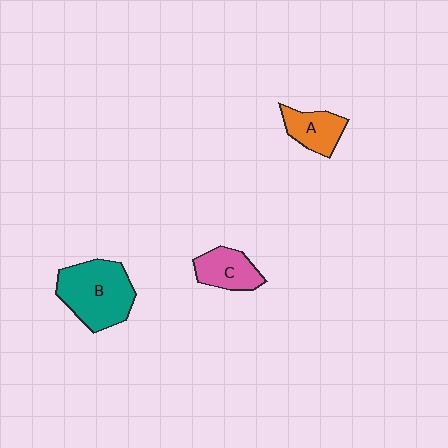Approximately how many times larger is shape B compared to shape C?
Approximately 1.8 times.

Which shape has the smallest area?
Shape A (orange).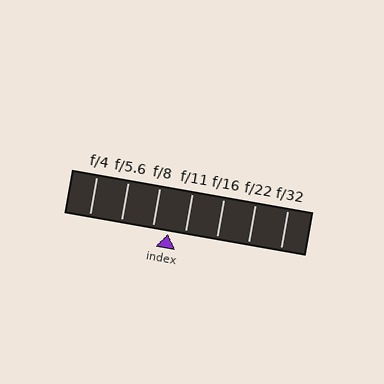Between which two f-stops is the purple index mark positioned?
The index mark is between f/8 and f/11.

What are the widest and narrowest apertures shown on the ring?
The widest aperture shown is f/4 and the narrowest is f/32.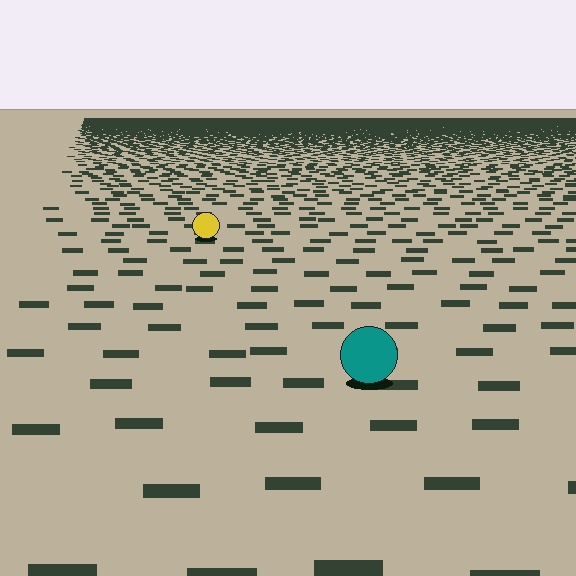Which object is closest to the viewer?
The teal circle is closest. The texture marks near it are larger and more spread out.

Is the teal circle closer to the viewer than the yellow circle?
Yes. The teal circle is closer — you can tell from the texture gradient: the ground texture is coarser near it.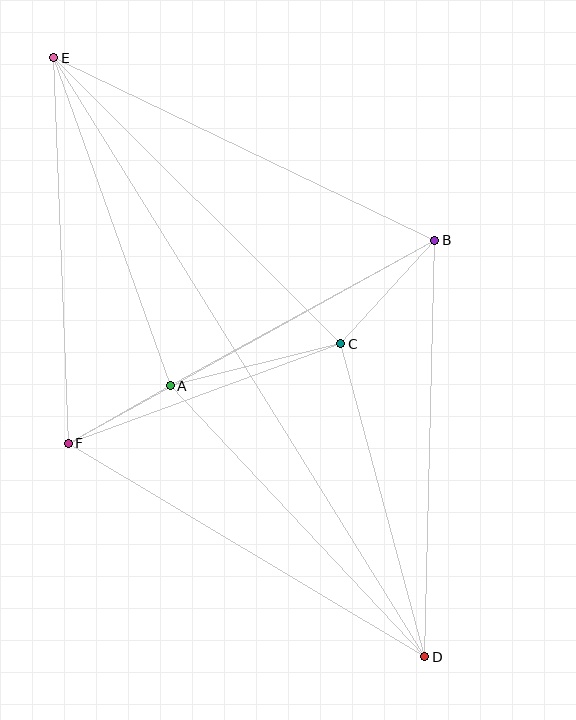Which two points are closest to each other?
Points A and F are closest to each other.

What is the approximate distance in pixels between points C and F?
The distance between C and F is approximately 290 pixels.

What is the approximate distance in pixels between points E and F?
The distance between E and F is approximately 386 pixels.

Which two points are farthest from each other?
Points D and E are farthest from each other.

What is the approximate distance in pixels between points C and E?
The distance between C and E is approximately 405 pixels.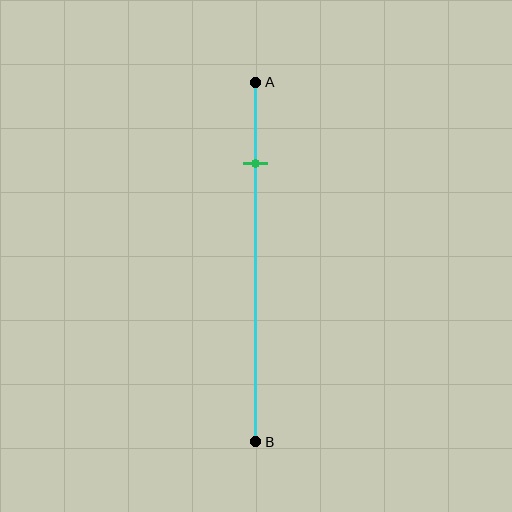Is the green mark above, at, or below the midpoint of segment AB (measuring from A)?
The green mark is above the midpoint of segment AB.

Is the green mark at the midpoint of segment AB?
No, the mark is at about 25% from A, not at the 50% midpoint.